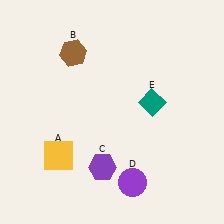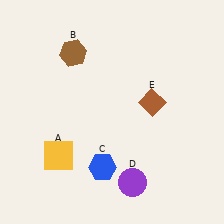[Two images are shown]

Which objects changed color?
C changed from purple to blue. E changed from teal to brown.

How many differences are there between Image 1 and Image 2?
There are 2 differences between the two images.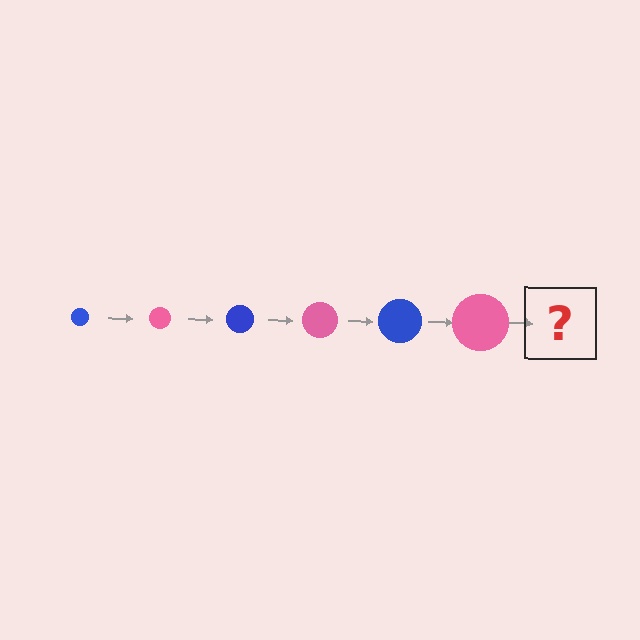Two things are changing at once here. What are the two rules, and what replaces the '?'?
The two rules are that the circle grows larger each step and the color cycles through blue and pink. The '?' should be a blue circle, larger than the previous one.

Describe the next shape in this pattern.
It should be a blue circle, larger than the previous one.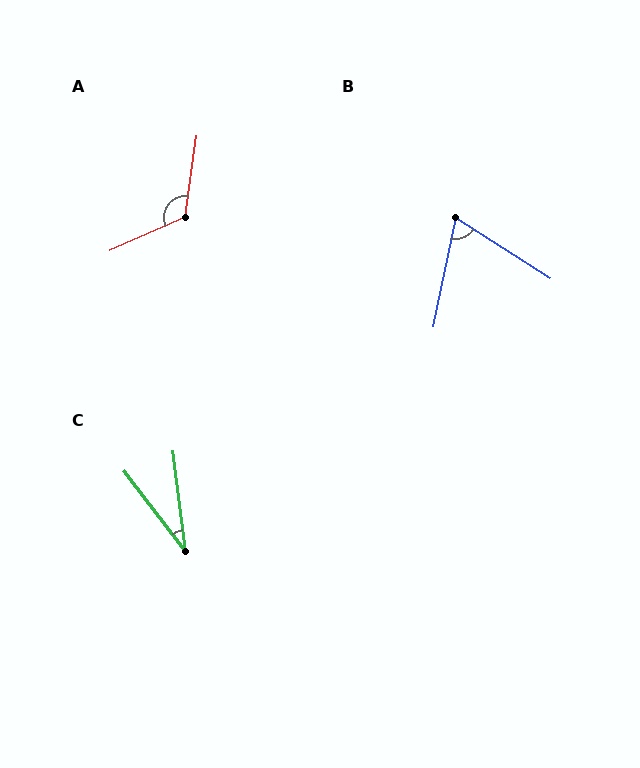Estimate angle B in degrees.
Approximately 69 degrees.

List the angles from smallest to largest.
C (31°), B (69°), A (122°).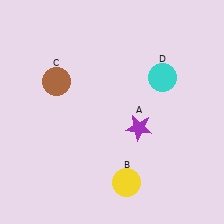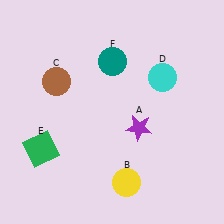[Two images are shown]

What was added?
A green square (E), a teal circle (F) were added in Image 2.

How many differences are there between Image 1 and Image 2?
There are 2 differences between the two images.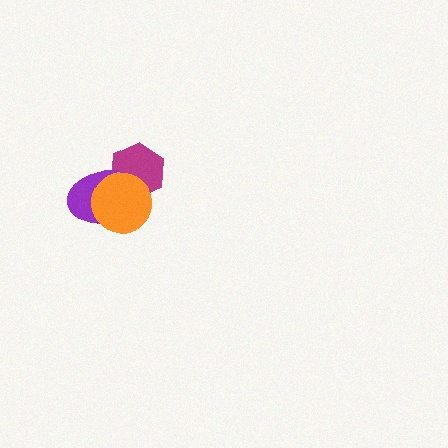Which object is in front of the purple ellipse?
The orange circle is in front of the purple ellipse.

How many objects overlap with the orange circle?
2 objects overlap with the orange circle.